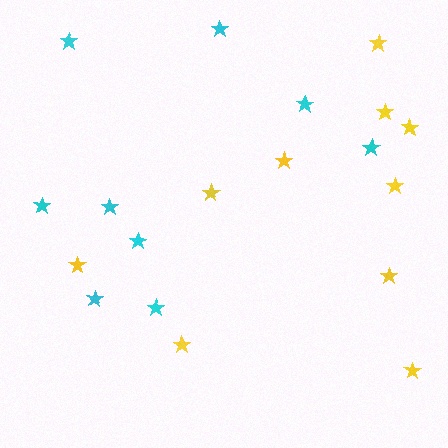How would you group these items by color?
There are 2 groups: one group of cyan stars (9) and one group of yellow stars (10).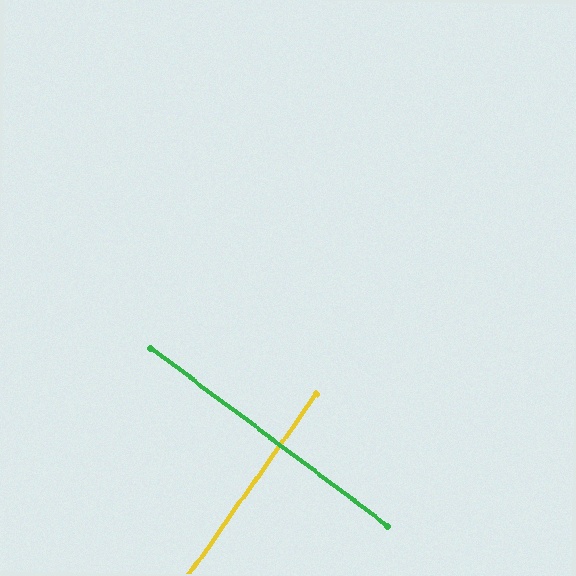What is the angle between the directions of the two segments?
Approximately 88 degrees.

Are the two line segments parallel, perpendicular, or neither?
Perpendicular — they meet at approximately 88°.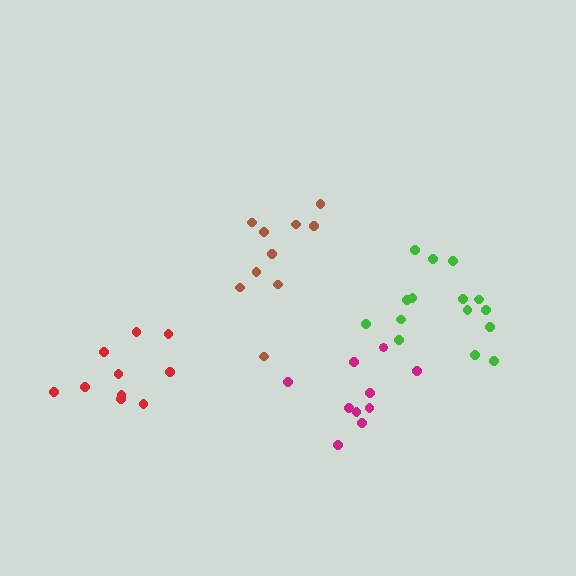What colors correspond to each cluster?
The clusters are colored: red, magenta, brown, green.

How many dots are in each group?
Group 1: 10 dots, Group 2: 10 dots, Group 3: 10 dots, Group 4: 15 dots (45 total).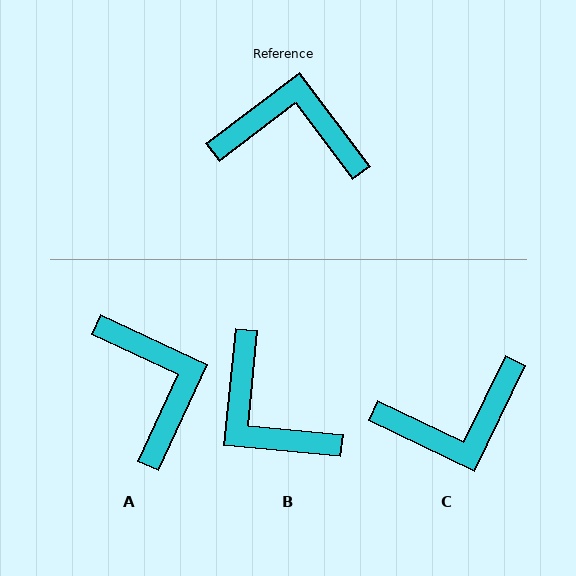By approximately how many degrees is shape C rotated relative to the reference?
Approximately 153 degrees clockwise.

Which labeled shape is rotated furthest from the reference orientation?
C, about 153 degrees away.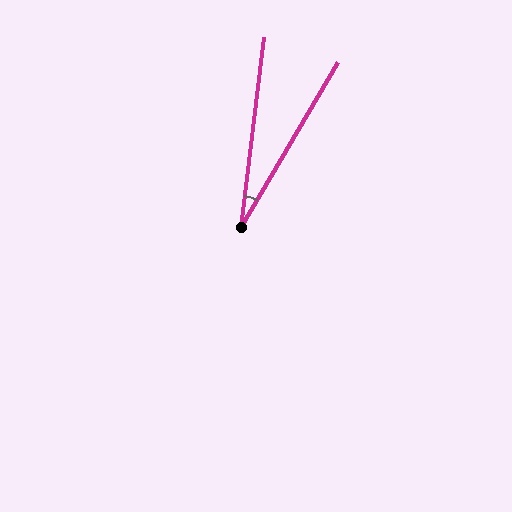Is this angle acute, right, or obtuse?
It is acute.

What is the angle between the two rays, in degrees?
Approximately 24 degrees.